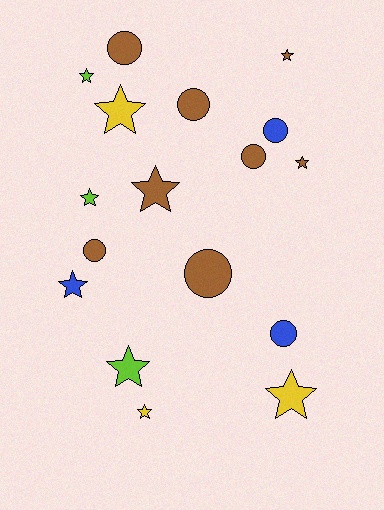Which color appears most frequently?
Brown, with 8 objects.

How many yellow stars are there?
There are 3 yellow stars.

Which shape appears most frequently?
Star, with 10 objects.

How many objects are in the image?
There are 17 objects.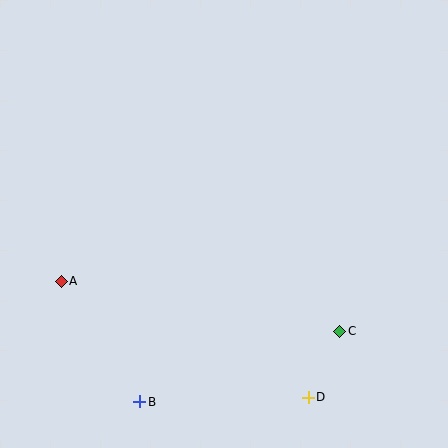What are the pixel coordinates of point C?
Point C is at (340, 331).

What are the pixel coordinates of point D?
Point D is at (308, 397).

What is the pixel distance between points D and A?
The distance between D and A is 273 pixels.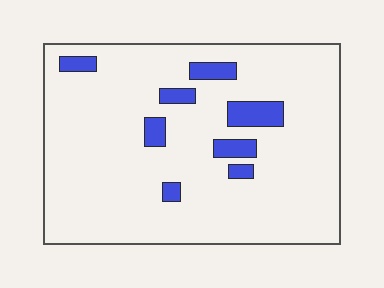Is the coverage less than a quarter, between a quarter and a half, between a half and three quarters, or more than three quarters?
Less than a quarter.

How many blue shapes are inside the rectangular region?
8.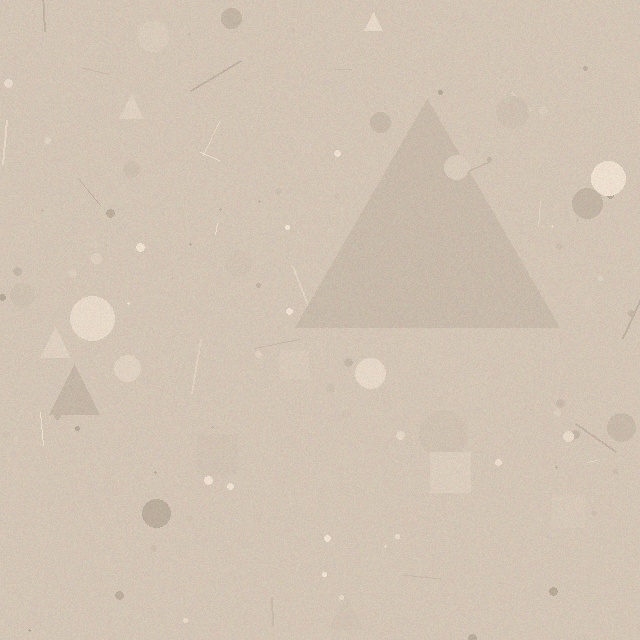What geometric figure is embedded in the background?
A triangle is embedded in the background.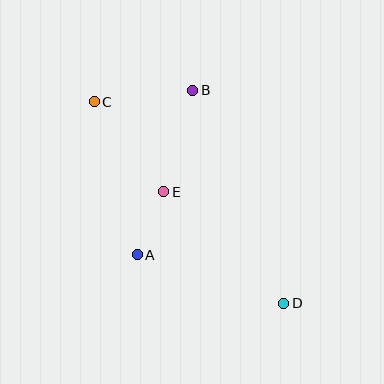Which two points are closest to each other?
Points A and E are closest to each other.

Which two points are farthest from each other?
Points C and D are farthest from each other.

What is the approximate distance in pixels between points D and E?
The distance between D and E is approximately 164 pixels.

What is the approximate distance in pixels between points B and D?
The distance between B and D is approximately 231 pixels.